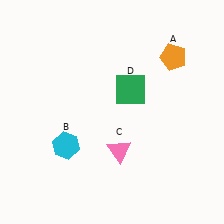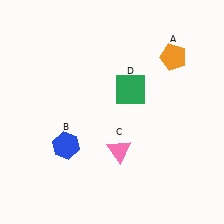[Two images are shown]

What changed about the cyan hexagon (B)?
In Image 1, B is cyan. In Image 2, it changed to blue.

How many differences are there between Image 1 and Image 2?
There is 1 difference between the two images.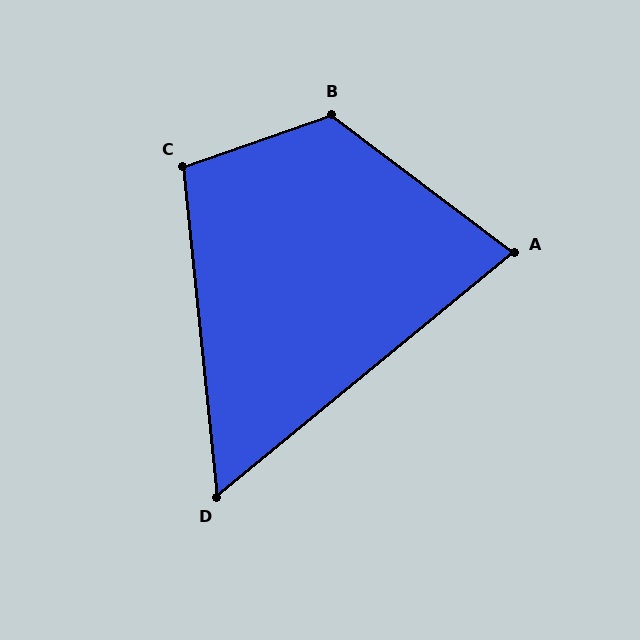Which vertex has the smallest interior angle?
D, at approximately 56 degrees.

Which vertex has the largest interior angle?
B, at approximately 124 degrees.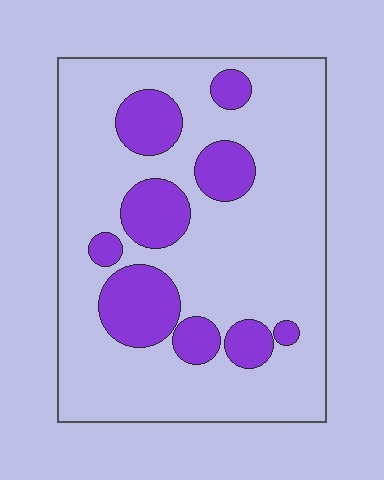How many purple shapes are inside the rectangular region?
9.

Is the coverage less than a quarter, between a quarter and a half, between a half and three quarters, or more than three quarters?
Less than a quarter.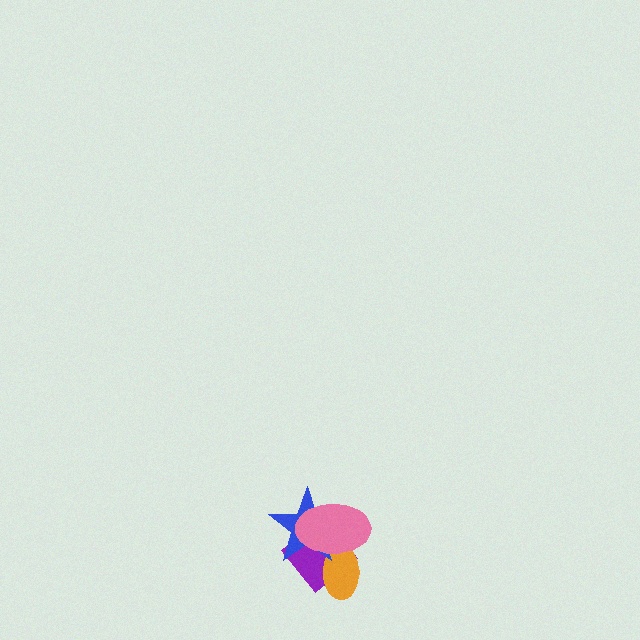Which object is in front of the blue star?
The pink ellipse is in front of the blue star.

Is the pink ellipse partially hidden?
No, no other shape covers it.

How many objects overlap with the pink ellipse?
3 objects overlap with the pink ellipse.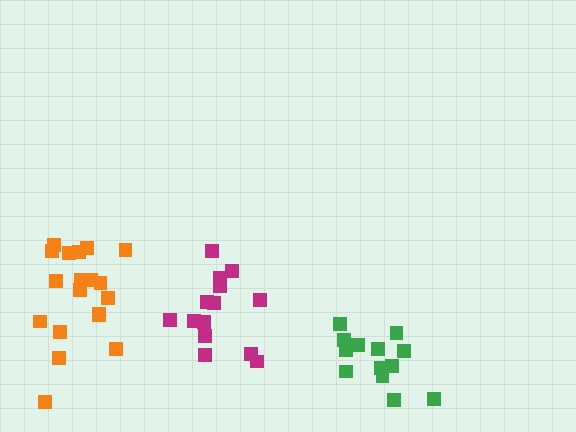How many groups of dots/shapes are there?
There are 3 groups.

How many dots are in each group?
Group 1: 13 dots, Group 2: 19 dots, Group 3: 14 dots (46 total).